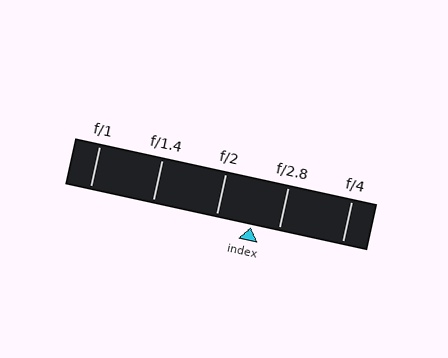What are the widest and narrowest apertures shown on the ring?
The widest aperture shown is f/1 and the narrowest is f/4.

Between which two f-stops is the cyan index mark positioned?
The index mark is between f/2 and f/2.8.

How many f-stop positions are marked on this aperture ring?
There are 5 f-stop positions marked.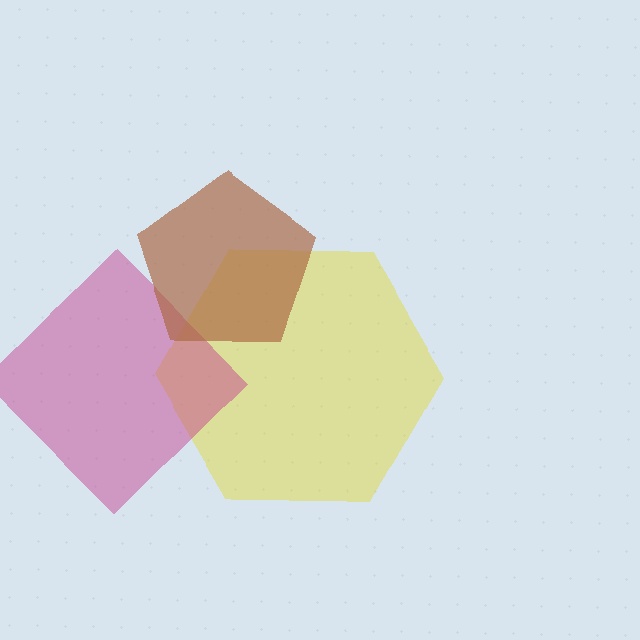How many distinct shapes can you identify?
There are 3 distinct shapes: a yellow hexagon, a magenta diamond, a brown pentagon.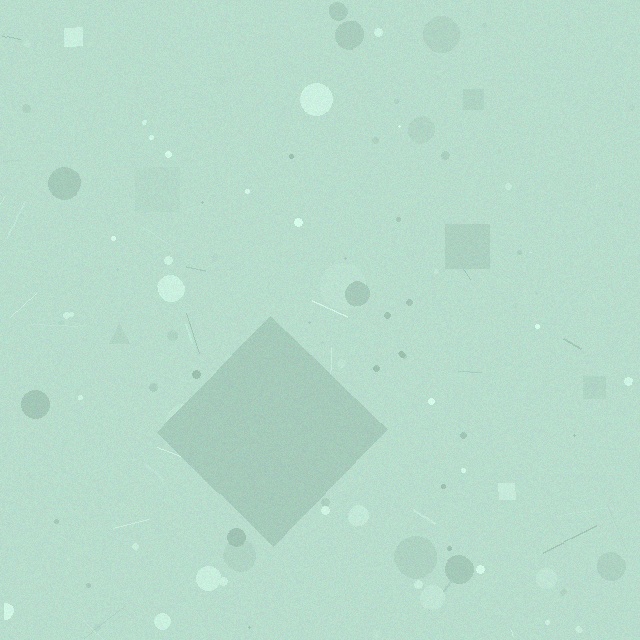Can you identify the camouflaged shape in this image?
The camouflaged shape is a diamond.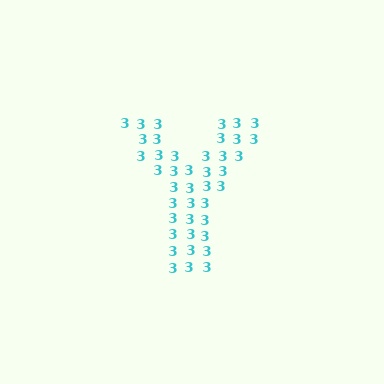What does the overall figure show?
The overall figure shows the letter Y.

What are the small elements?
The small elements are digit 3's.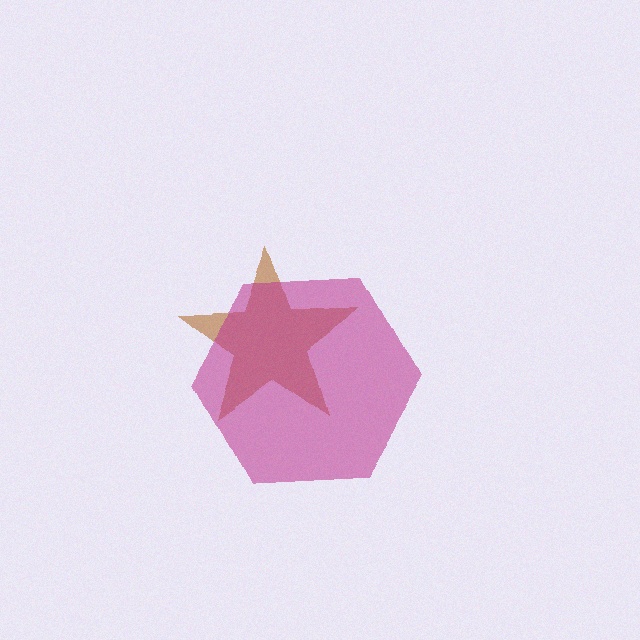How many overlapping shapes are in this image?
There are 2 overlapping shapes in the image.